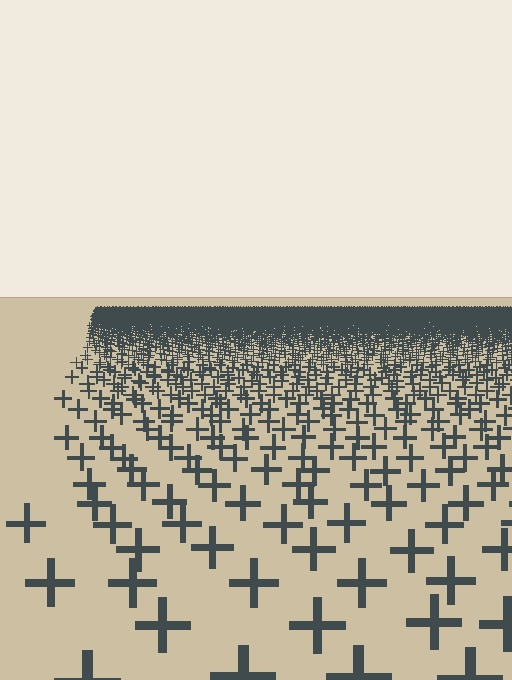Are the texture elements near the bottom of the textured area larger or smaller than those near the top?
Larger. Near the bottom, elements are closer to the viewer and appear at a bigger on-screen size.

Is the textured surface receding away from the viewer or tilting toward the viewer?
The surface is receding away from the viewer. Texture elements get smaller and denser toward the top.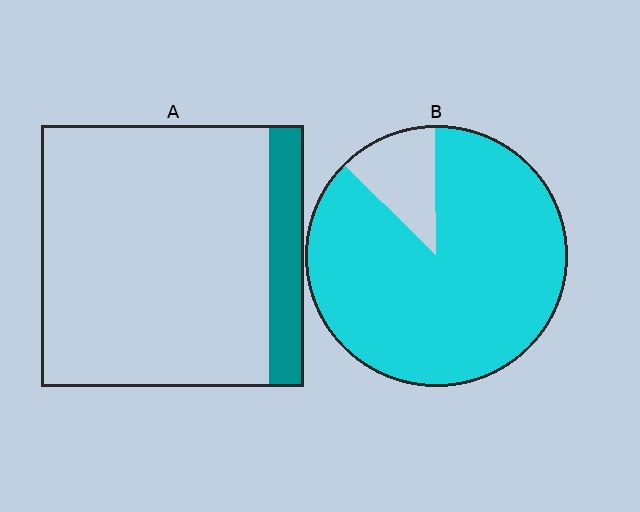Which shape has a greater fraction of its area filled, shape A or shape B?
Shape B.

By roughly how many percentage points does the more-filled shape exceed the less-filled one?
By roughly 75 percentage points (B over A).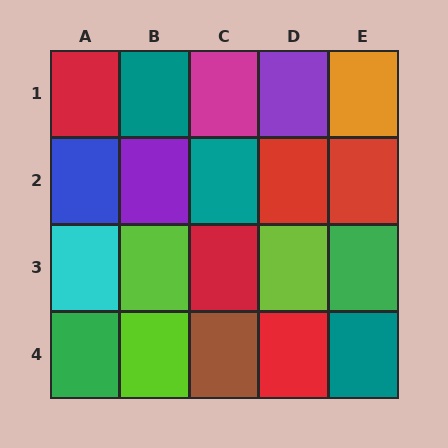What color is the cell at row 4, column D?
Red.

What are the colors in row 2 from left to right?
Blue, purple, teal, red, red.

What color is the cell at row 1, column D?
Purple.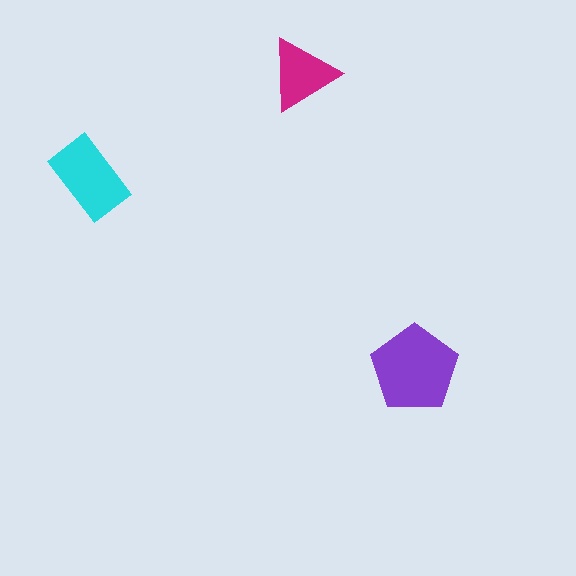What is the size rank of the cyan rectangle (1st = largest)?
2nd.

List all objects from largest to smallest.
The purple pentagon, the cyan rectangle, the magenta triangle.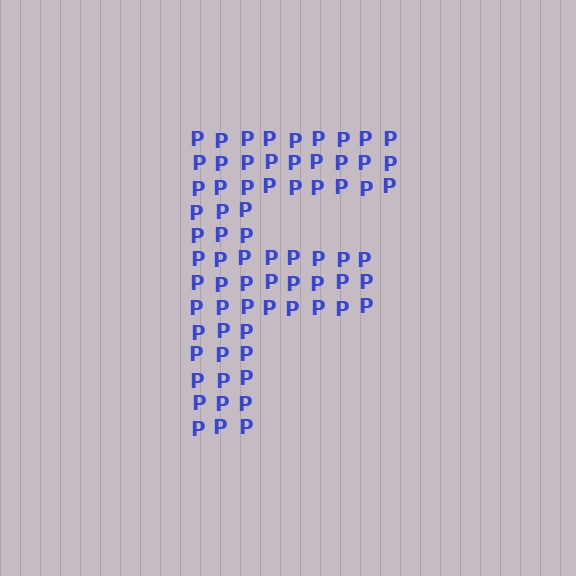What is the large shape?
The large shape is the letter F.